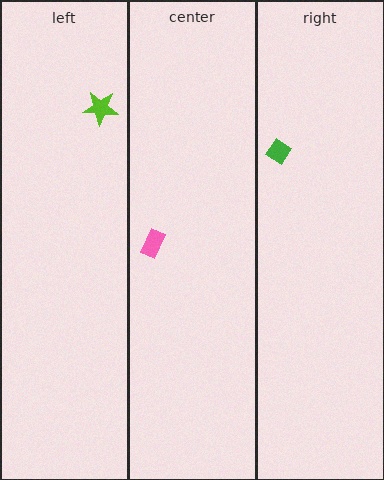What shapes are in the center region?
The pink rectangle.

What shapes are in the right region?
The green diamond.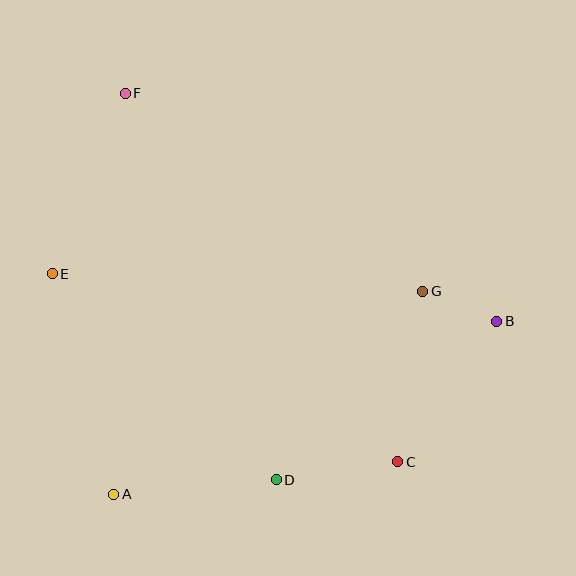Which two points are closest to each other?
Points B and G are closest to each other.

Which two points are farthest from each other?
Points C and F are farthest from each other.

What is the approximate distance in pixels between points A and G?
The distance between A and G is approximately 370 pixels.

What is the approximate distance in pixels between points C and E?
The distance between C and E is approximately 393 pixels.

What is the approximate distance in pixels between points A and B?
The distance between A and B is approximately 420 pixels.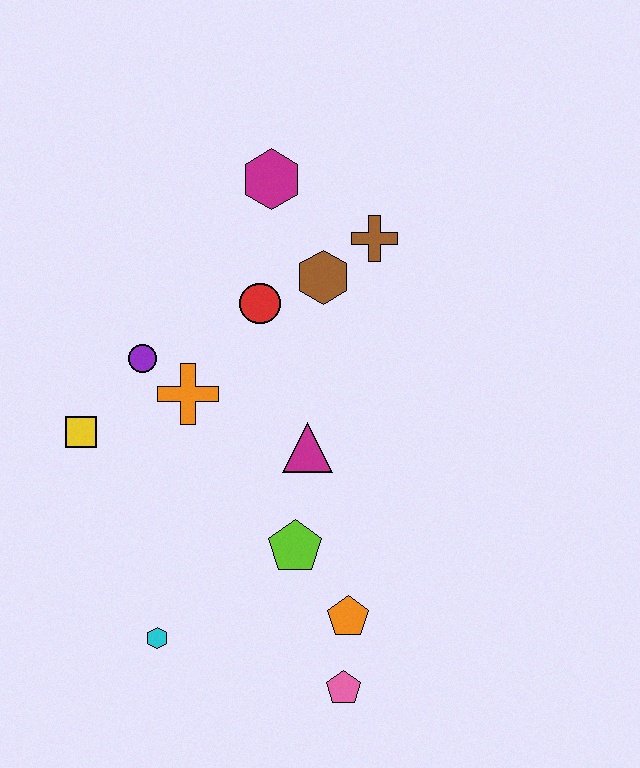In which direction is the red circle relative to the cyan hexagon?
The red circle is above the cyan hexagon.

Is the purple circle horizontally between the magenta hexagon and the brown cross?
No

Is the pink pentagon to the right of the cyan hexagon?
Yes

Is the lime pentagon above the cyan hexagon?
Yes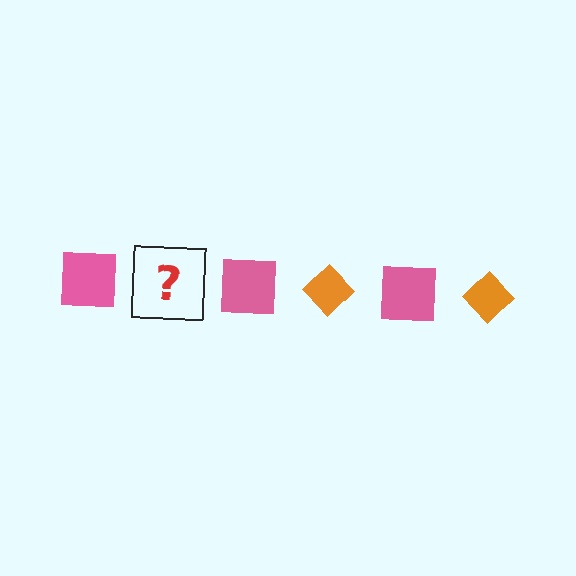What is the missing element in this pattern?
The missing element is an orange diamond.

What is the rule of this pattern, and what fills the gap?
The rule is that the pattern alternates between pink square and orange diamond. The gap should be filled with an orange diamond.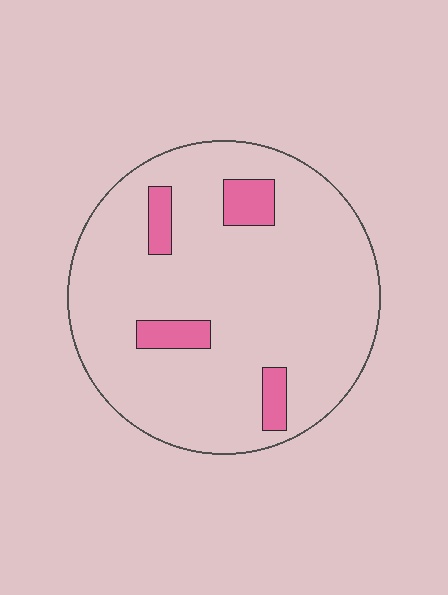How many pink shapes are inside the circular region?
4.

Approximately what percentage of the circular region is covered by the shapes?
Approximately 10%.